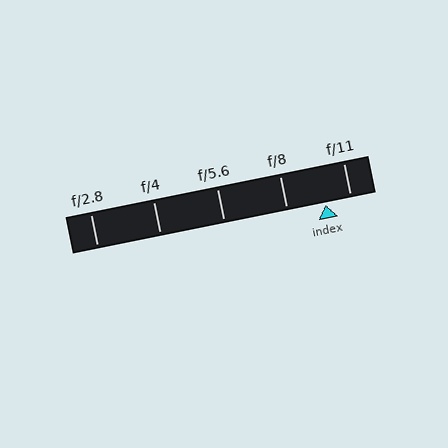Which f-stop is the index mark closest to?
The index mark is closest to f/11.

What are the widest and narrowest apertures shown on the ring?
The widest aperture shown is f/2.8 and the narrowest is f/11.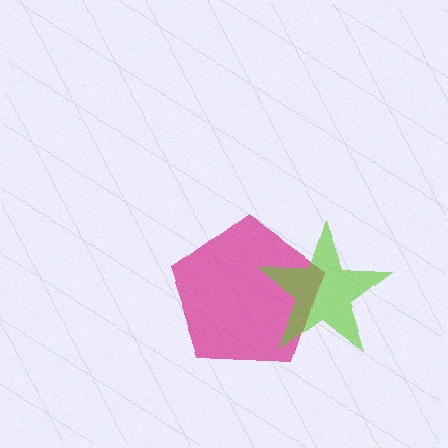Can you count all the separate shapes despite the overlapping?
Yes, there are 2 separate shapes.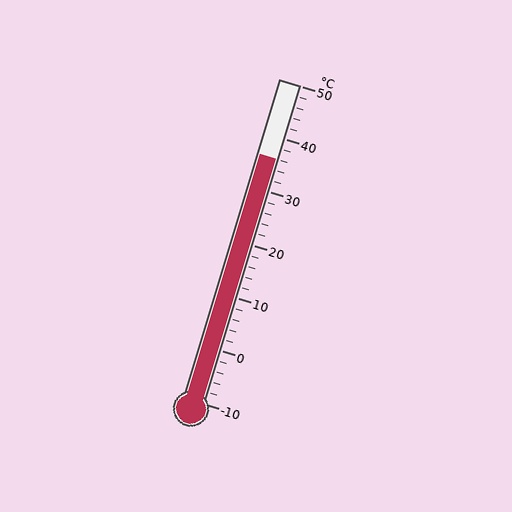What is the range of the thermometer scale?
The thermometer scale ranges from -10°C to 50°C.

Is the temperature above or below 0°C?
The temperature is above 0°C.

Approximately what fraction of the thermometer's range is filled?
The thermometer is filled to approximately 75% of its range.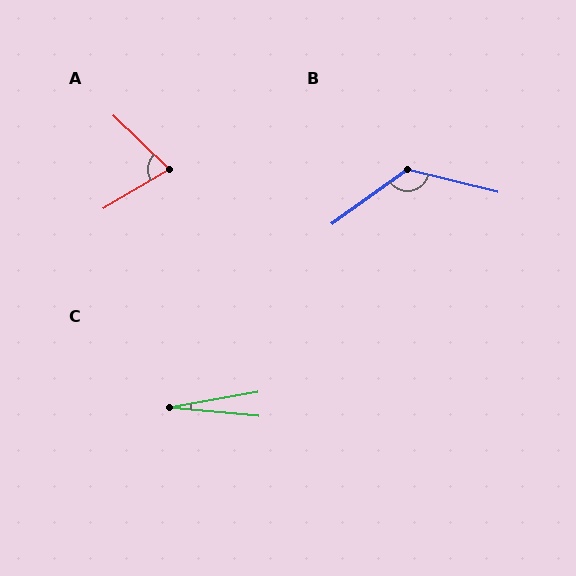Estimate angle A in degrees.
Approximately 74 degrees.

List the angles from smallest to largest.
C (16°), A (74°), B (130°).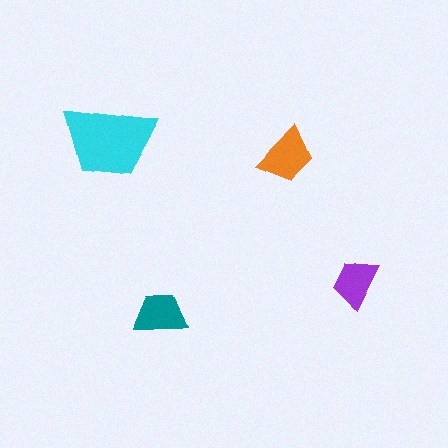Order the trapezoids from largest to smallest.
the cyan one, the orange one, the teal one, the purple one.